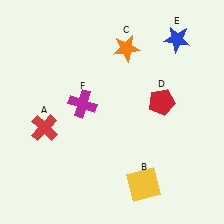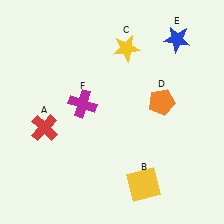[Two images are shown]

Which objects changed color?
C changed from orange to yellow. D changed from red to orange.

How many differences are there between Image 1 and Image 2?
There are 2 differences between the two images.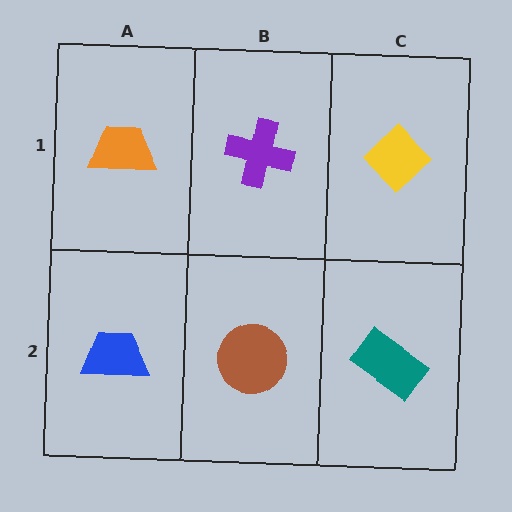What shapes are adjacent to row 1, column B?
A brown circle (row 2, column B), an orange trapezoid (row 1, column A), a yellow diamond (row 1, column C).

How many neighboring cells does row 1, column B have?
3.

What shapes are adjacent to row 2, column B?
A purple cross (row 1, column B), a blue trapezoid (row 2, column A), a teal rectangle (row 2, column C).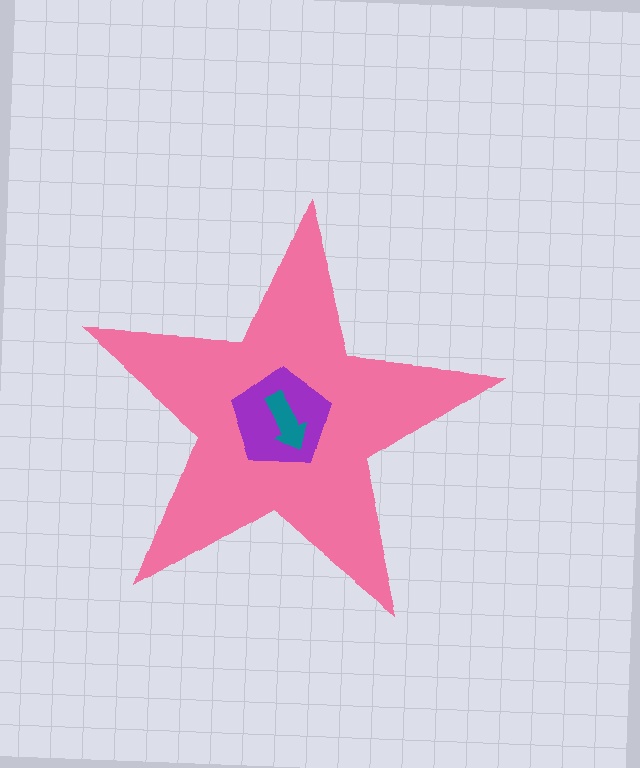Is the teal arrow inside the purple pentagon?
Yes.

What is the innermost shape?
The teal arrow.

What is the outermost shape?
The pink star.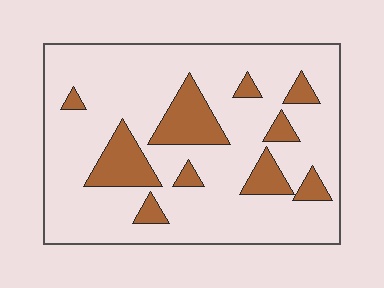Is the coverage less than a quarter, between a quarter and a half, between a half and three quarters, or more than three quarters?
Less than a quarter.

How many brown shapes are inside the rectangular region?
10.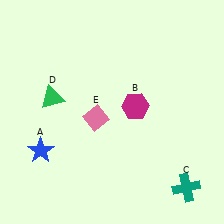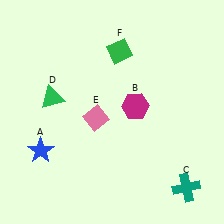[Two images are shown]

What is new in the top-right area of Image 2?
A green diamond (F) was added in the top-right area of Image 2.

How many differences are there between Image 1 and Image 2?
There is 1 difference between the two images.